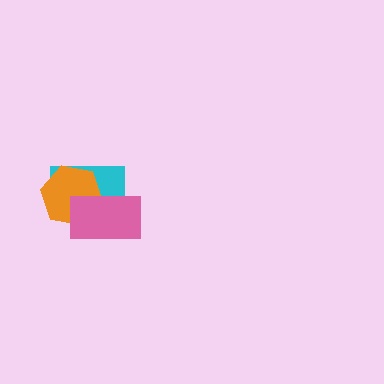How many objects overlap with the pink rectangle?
2 objects overlap with the pink rectangle.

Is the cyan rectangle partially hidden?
Yes, it is partially covered by another shape.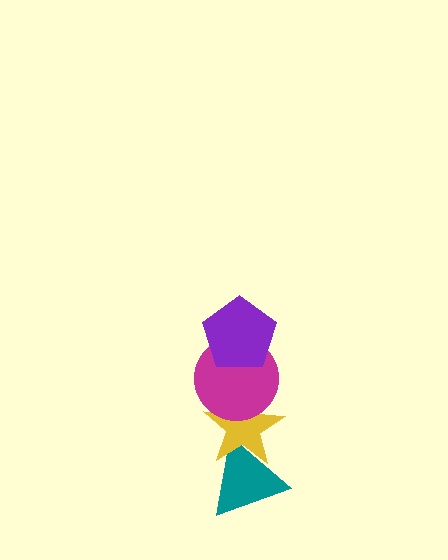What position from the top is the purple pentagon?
The purple pentagon is 1st from the top.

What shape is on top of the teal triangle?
The yellow star is on top of the teal triangle.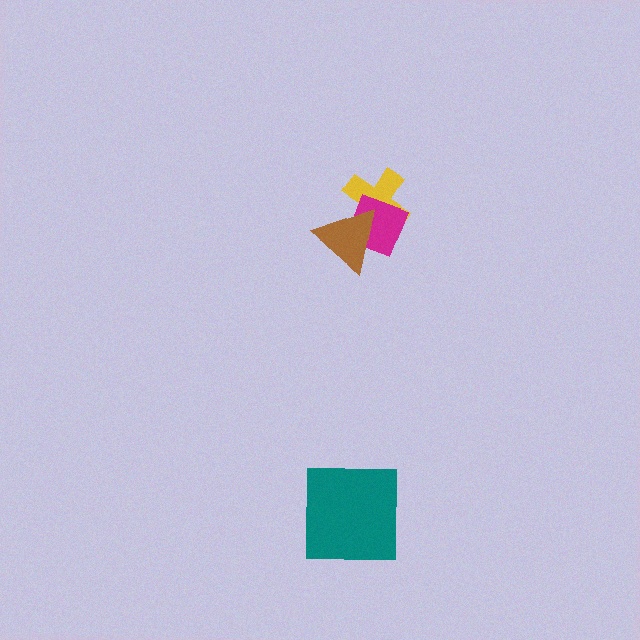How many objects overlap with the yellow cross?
2 objects overlap with the yellow cross.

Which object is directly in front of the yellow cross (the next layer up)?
The magenta diamond is directly in front of the yellow cross.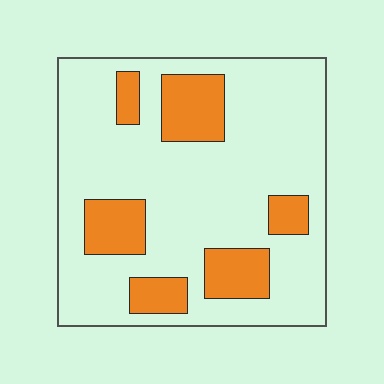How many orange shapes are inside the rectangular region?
6.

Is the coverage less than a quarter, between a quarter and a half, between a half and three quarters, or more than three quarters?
Less than a quarter.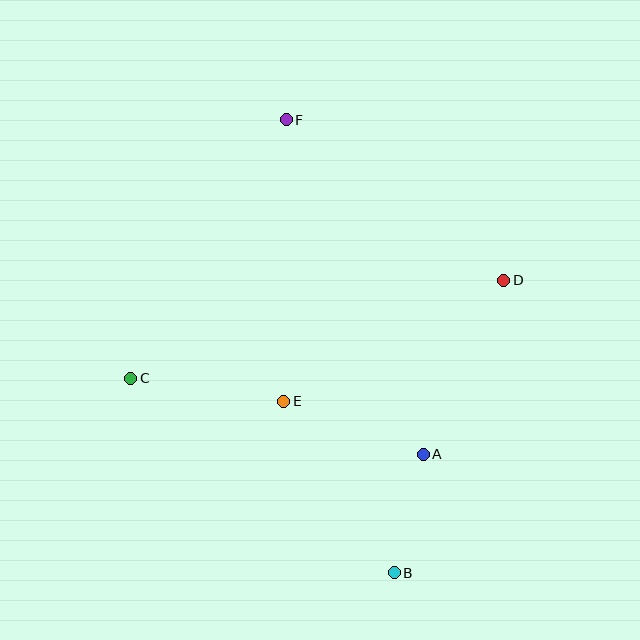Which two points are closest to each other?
Points A and B are closest to each other.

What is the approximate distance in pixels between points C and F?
The distance between C and F is approximately 302 pixels.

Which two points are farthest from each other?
Points B and F are farthest from each other.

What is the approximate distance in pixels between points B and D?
The distance between B and D is approximately 312 pixels.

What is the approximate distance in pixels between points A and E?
The distance between A and E is approximately 149 pixels.